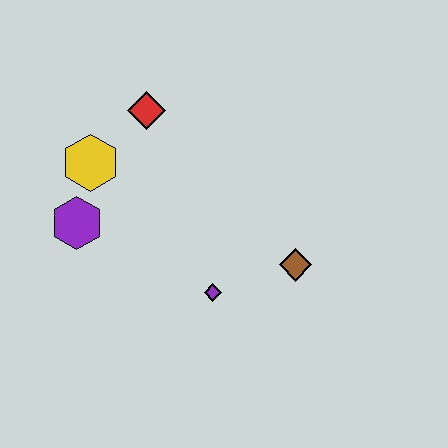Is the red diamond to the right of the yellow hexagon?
Yes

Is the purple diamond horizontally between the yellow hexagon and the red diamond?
No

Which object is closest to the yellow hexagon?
The purple hexagon is closest to the yellow hexagon.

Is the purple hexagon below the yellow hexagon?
Yes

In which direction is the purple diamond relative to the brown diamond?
The purple diamond is to the left of the brown diamond.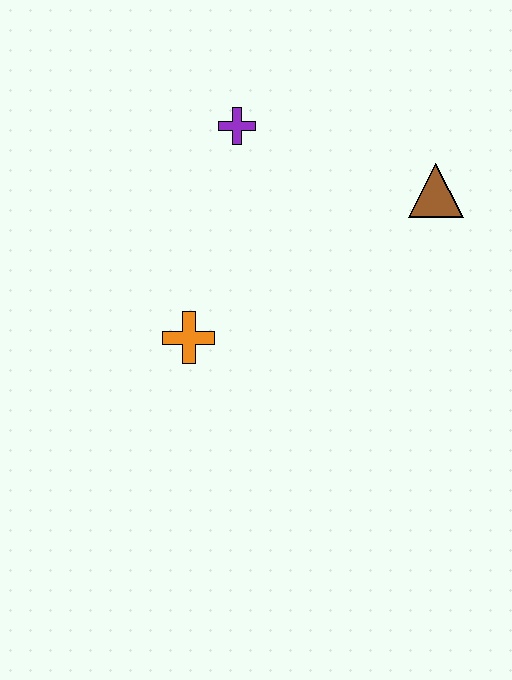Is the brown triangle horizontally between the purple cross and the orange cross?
No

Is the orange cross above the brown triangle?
No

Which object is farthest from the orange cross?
The brown triangle is farthest from the orange cross.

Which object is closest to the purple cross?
The brown triangle is closest to the purple cross.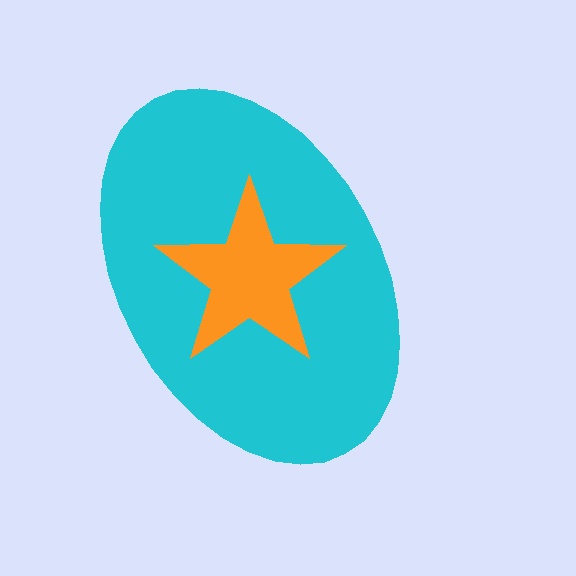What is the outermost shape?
The cyan ellipse.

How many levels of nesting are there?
2.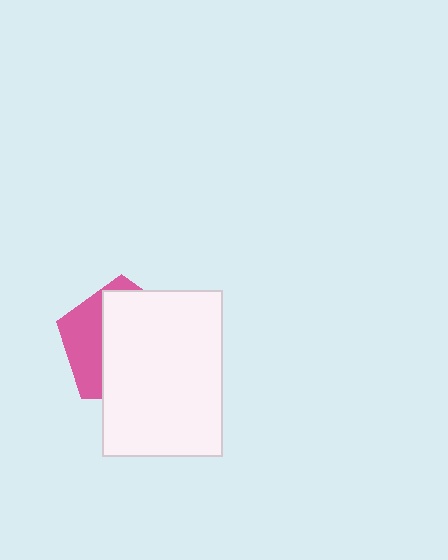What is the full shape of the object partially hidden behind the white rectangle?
The partially hidden object is a pink pentagon.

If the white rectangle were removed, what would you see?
You would see the complete pink pentagon.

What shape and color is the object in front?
The object in front is a white rectangle.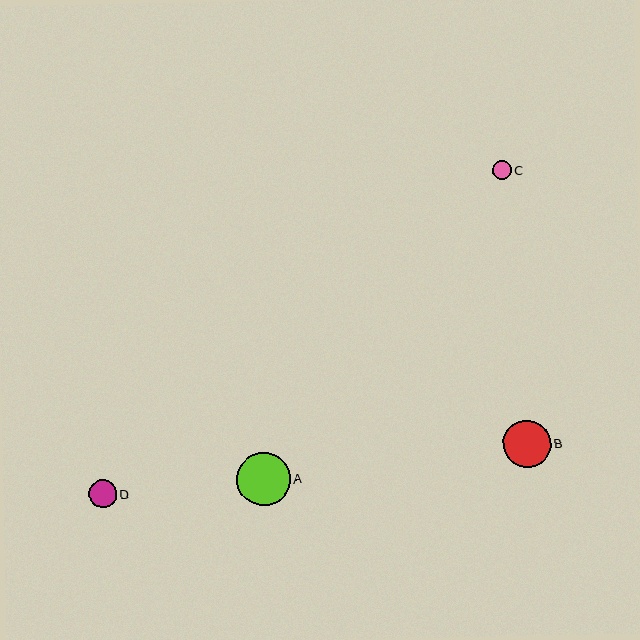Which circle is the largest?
Circle A is the largest with a size of approximately 54 pixels.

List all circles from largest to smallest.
From largest to smallest: A, B, D, C.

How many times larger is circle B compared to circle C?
Circle B is approximately 2.5 times the size of circle C.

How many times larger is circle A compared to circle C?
Circle A is approximately 2.9 times the size of circle C.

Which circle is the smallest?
Circle C is the smallest with a size of approximately 19 pixels.